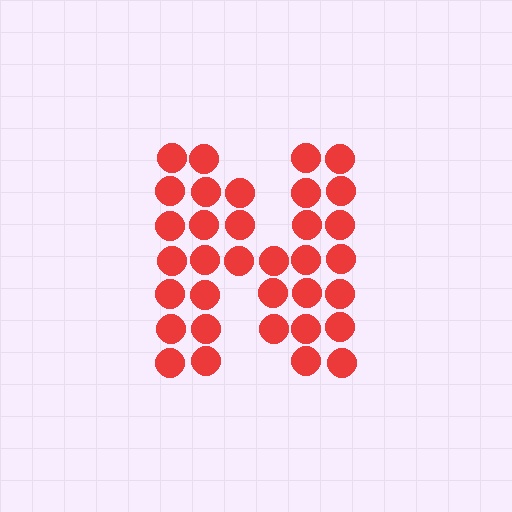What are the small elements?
The small elements are circles.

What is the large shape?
The large shape is the letter N.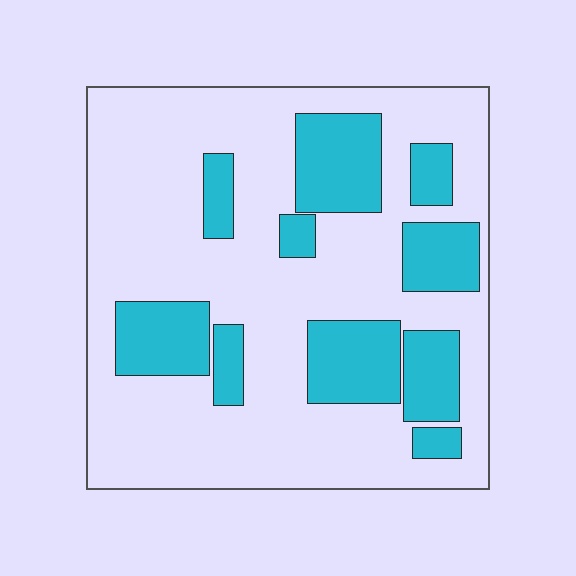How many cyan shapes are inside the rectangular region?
10.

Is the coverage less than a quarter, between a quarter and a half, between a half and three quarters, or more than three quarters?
Between a quarter and a half.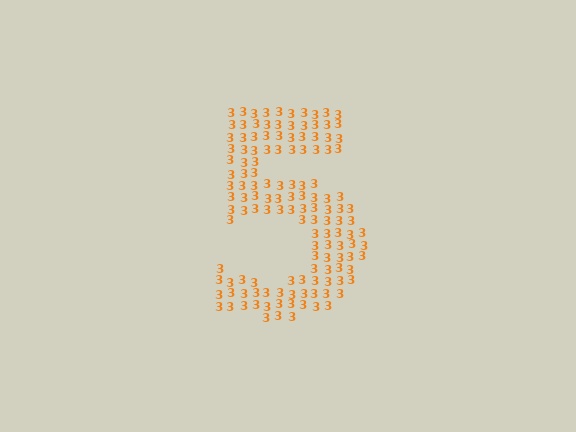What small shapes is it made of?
It is made of small digit 3's.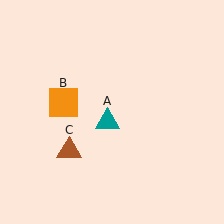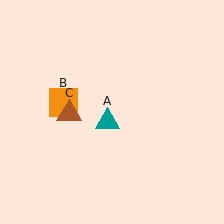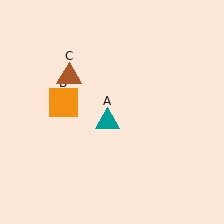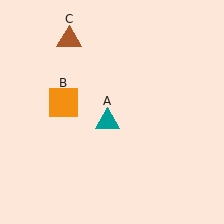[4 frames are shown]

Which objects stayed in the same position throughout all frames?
Teal triangle (object A) and orange square (object B) remained stationary.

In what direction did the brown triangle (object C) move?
The brown triangle (object C) moved up.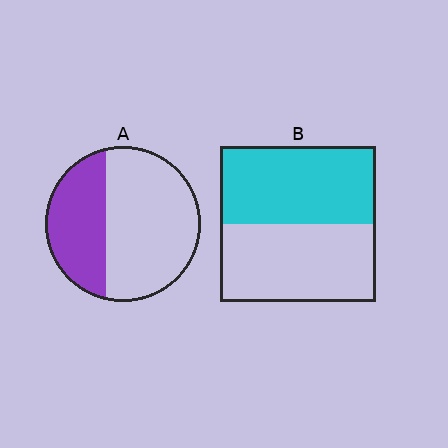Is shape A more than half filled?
No.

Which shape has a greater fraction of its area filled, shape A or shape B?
Shape B.